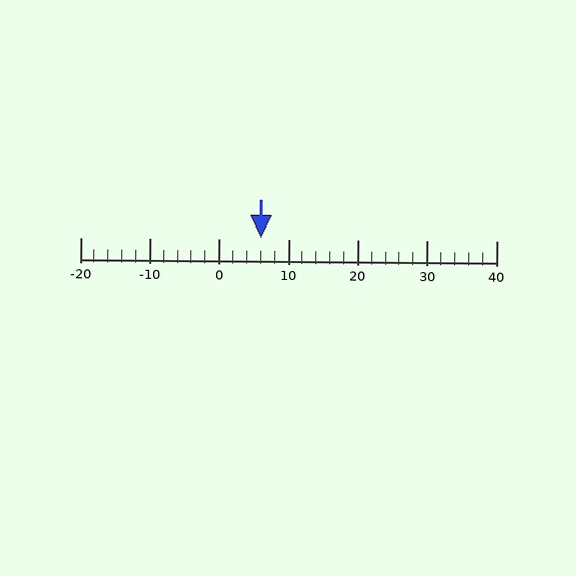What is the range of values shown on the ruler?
The ruler shows values from -20 to 40.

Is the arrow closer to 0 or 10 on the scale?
The arrow is closer to 10.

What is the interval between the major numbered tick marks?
The major tick marks are spaced 10 units apart.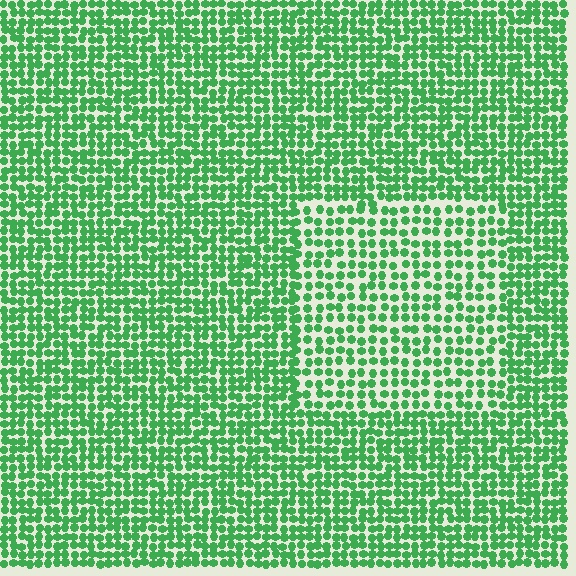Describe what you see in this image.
The image contains small green elements arranged at two different densities. A rectangle-shaped region is visible where the elements are less densely packed than the surrounding area.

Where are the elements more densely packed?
The elements are more densely packed outside the rectangle boundary.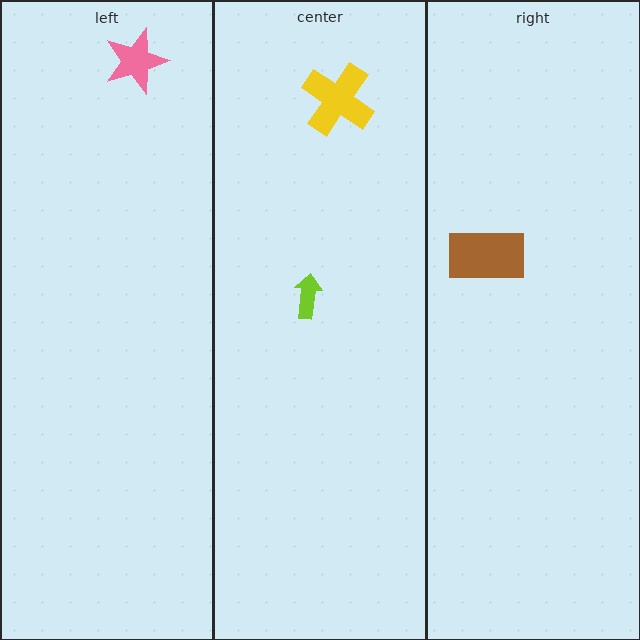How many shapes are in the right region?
1.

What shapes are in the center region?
The lime arrow, the yellow cross.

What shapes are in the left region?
The pink star.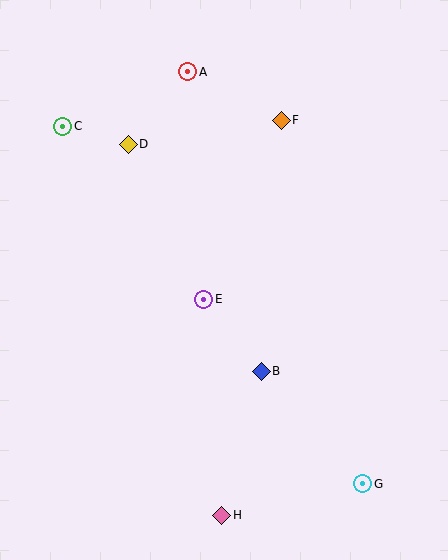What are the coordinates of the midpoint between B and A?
The midpoint between B and A is at (224, 222).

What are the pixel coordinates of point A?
Point A is at (188, 72).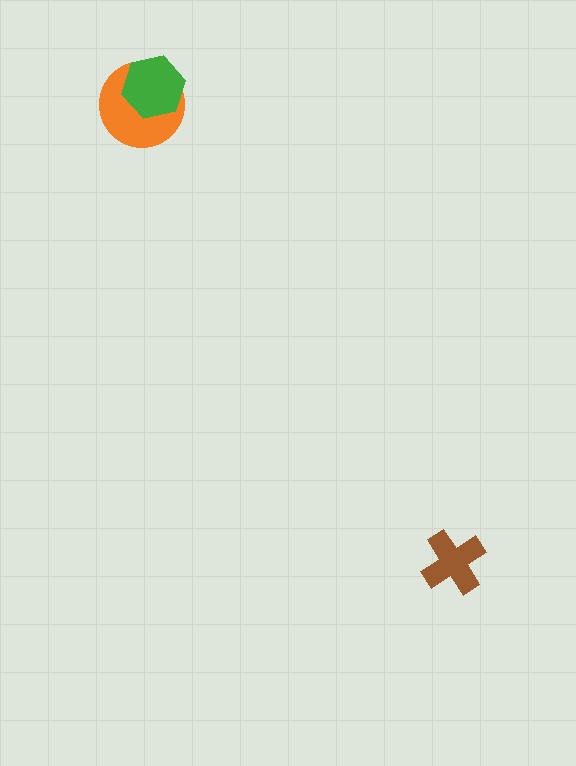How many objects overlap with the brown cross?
0 objects overlap with the brown cross.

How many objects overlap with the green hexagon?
1 object overlaps with the green hexagon.